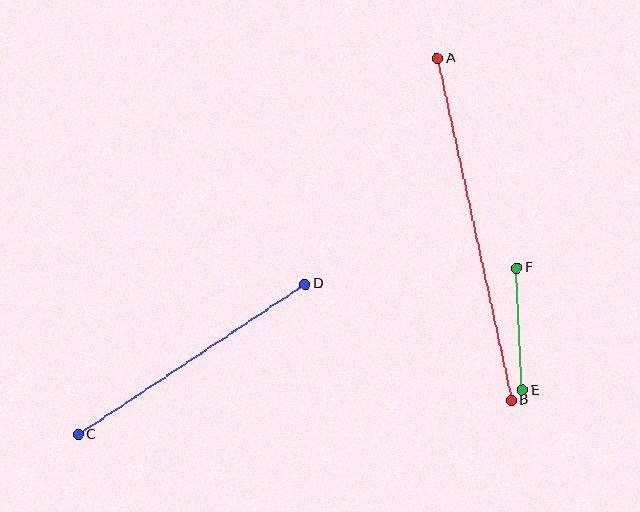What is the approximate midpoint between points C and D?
The midpoint is at approximately (192, 359) pixels.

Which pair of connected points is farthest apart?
Points A and B are farthest apart.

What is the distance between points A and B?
The distance is approximately 350 pixels.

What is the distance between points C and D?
The distance is approximately 272 pixels.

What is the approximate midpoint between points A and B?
The midpoint is at approximately (474, 229) pixels.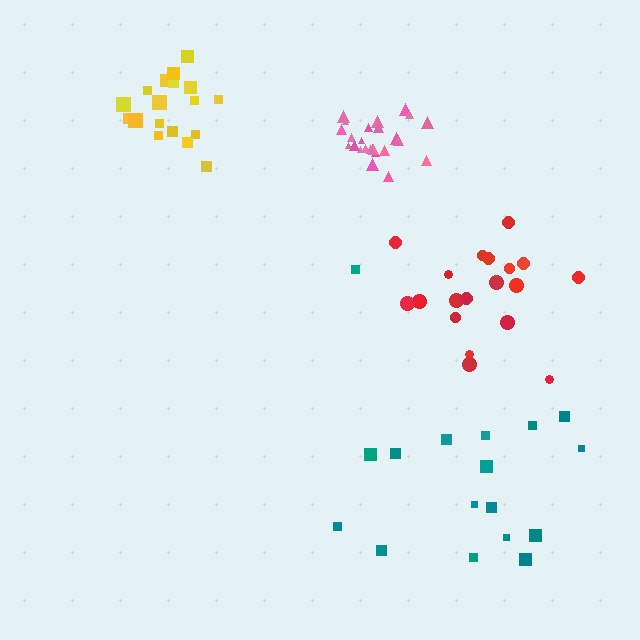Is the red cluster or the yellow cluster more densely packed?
Yellow.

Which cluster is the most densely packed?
Pink.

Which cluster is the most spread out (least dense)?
Teal.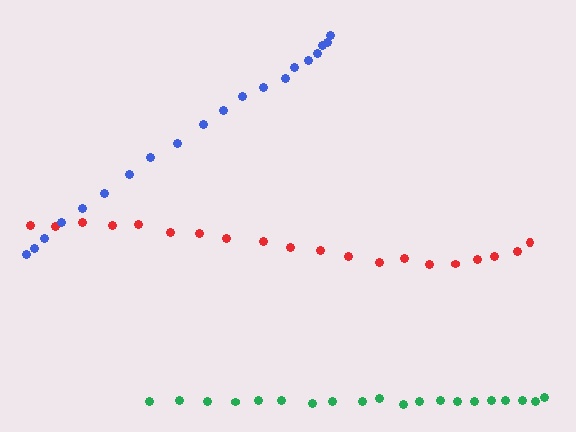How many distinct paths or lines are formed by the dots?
There are 3 distinct paths.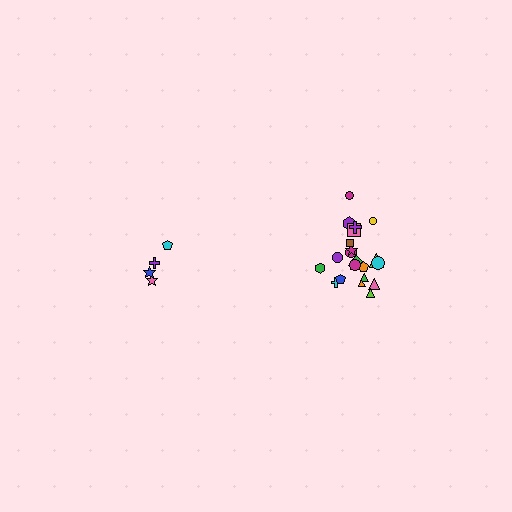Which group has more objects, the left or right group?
The right group.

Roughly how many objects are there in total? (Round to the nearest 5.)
Roughly 25 objects in total.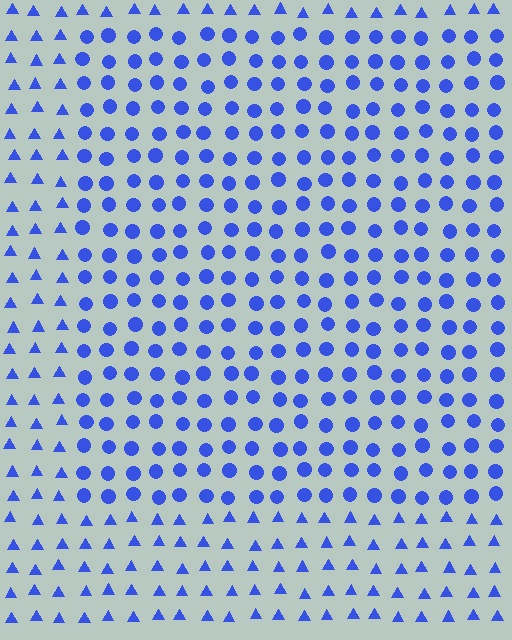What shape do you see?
I see a rectangle.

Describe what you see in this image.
The image is filled with small blue elements arranged in a uniform grid. A rectangle-shaped region contains circles, while the surrounding area contains triangles. The boundary is defined purely by the change in element shape.